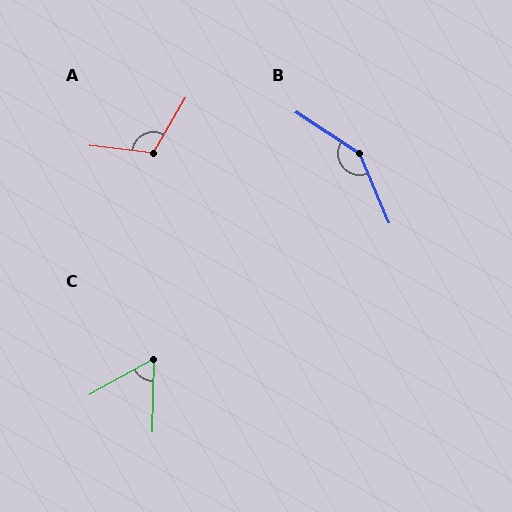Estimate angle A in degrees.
Approximately 114 degrees.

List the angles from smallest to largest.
C (59°), A (114°), B (146°).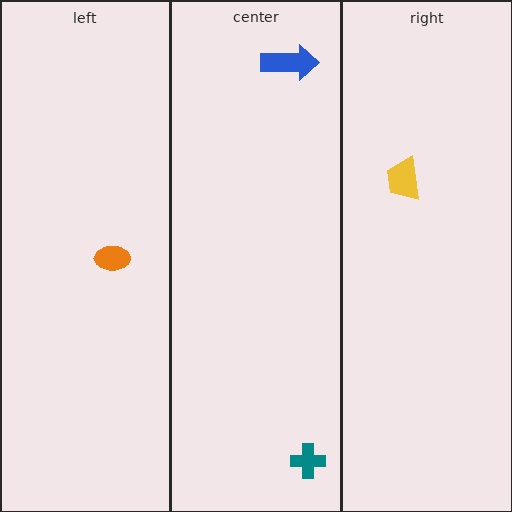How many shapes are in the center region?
2.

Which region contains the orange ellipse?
The left region.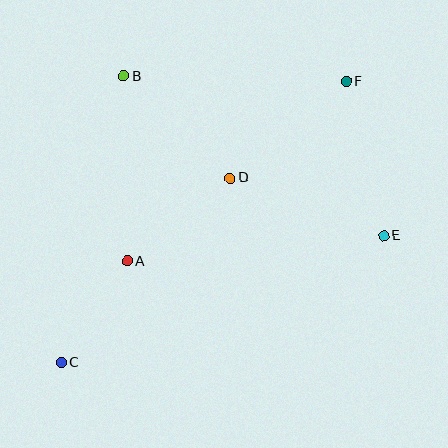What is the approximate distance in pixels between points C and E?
The distance between C and E is approximately 347 pixels.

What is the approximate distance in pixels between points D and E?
The distance between D and E is approximately 164 pixels.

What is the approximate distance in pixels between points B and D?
The distance between B and D is approximately 147 pixels.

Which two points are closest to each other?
Points A and C are closest to each other.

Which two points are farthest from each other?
Points C and F are farthest from each other.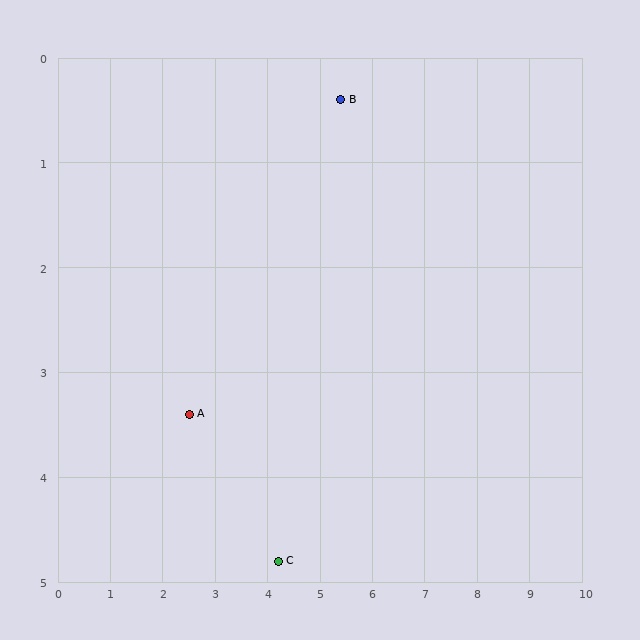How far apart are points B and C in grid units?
Points B and C are about 4.6 grid units apart.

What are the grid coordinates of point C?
Point C is at approximately (4.2, 4.8).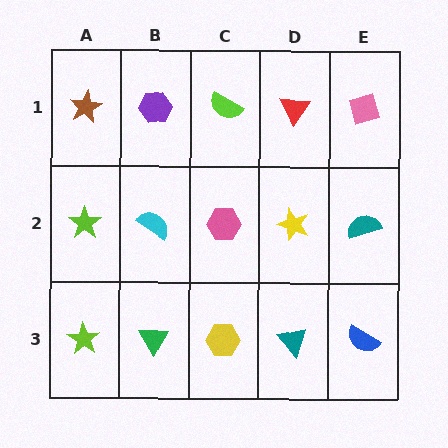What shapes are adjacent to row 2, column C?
A lime semicircle (row 1, column C), a yellow hexagon (row 3, column C), a cyan semicircle (row 2, column B), a yellow star (row 2, column D).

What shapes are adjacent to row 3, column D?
A yellow star (row 2, column D), a yellow hexagon (row 3, column C), a blue semicircle (row 3, column E).